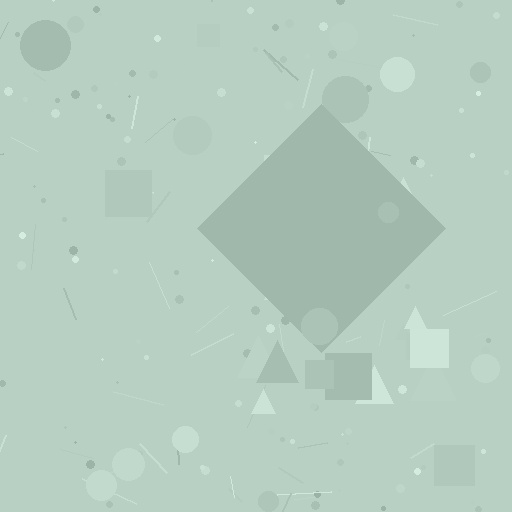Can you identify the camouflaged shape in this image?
The camouflaged shape is a diamond.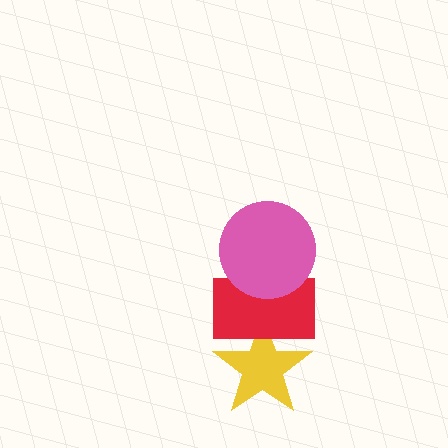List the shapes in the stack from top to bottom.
From top to bottom: the pink circle, the red rectangle, the yellow star.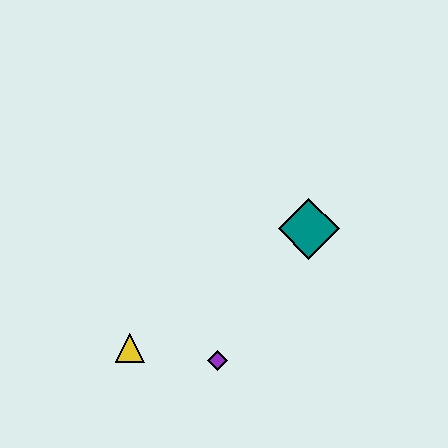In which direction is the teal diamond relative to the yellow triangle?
The teal diamond is to the right of the yellow triangle.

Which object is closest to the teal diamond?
The purple diamond is closest to the teal diamond.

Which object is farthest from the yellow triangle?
The teal diamond is farthest from the yellow triangle.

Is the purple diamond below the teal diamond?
Yes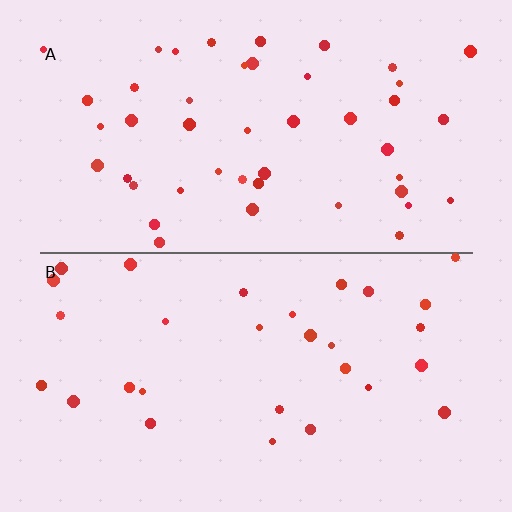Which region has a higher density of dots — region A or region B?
A (the top).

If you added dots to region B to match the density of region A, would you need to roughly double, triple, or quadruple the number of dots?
Approximately double.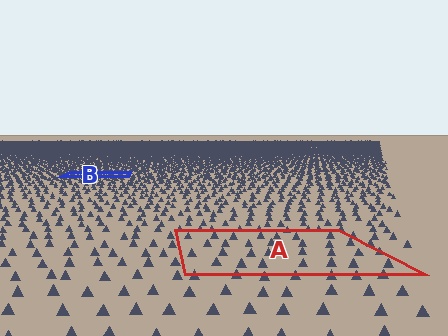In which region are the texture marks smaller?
The texture marks are smaller in region B, because it is farther away.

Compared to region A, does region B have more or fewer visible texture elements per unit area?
Region B has more texture elements per unit area — they are packed more densely because it is farther away.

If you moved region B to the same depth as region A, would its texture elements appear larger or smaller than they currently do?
They would appear larger. At a closer depth, the same texture elements are projected at a bigger on-screen size.